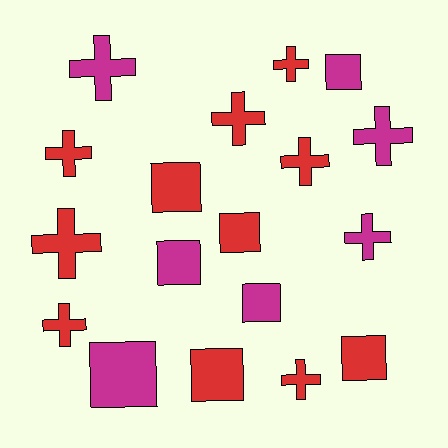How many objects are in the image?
There are 18 objects.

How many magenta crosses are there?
There are 3 magenta crosses.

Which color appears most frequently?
Red, with 11 objects.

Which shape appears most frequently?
Cross, with 10 objects.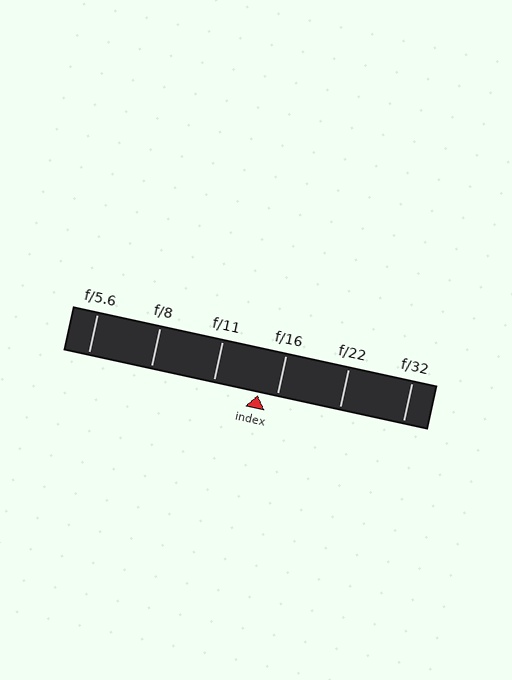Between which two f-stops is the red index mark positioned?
The index mark is between f/11 and f/16.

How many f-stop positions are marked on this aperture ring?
There are 6 f-stop positions marked.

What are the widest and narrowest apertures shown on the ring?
The widest aperture shown is f/5.6 and the narrowest is f/32.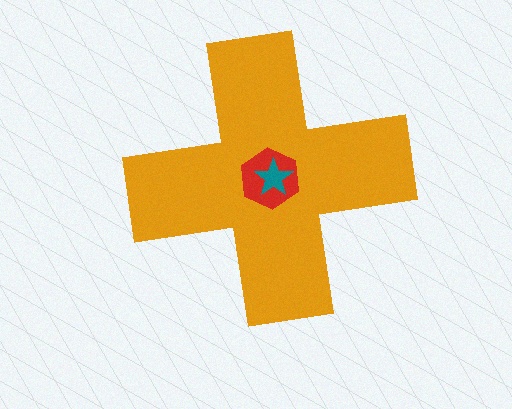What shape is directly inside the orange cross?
The red hexagon.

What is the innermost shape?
The teal star.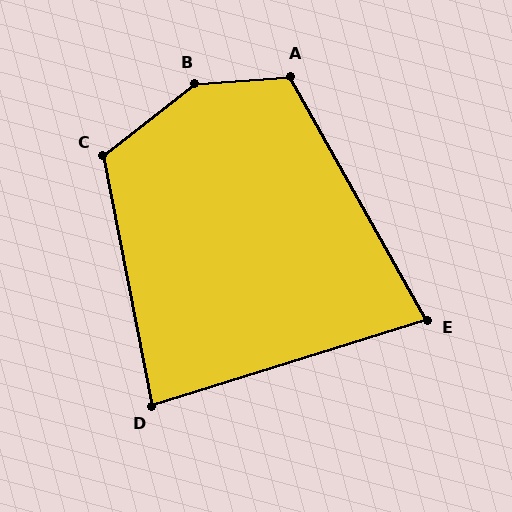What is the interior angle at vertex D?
Approximately 84 degrees (acute).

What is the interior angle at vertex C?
Approximately 117 degrees (obtuse).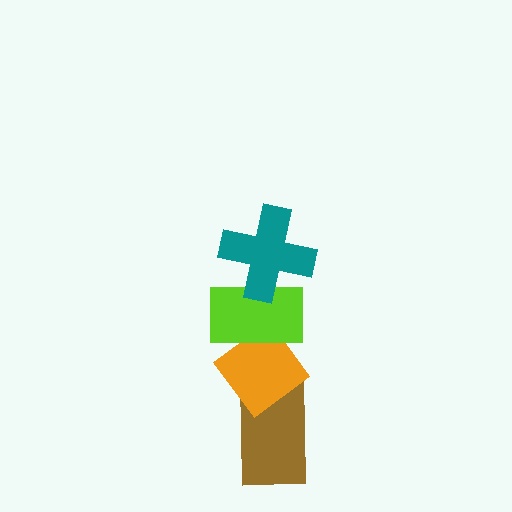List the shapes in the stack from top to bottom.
From top to bottom: the teal cross, the lime rectangle, the orange diamond, the brown rectangle.